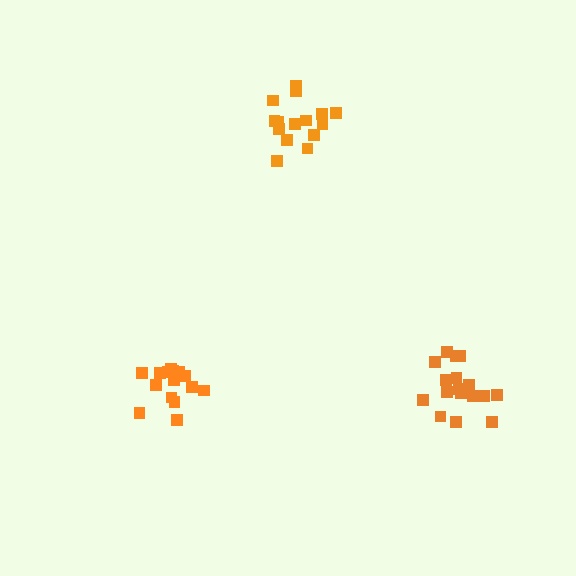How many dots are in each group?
Group 1: 15 dots, Group 2: 17 dots, Group 3: 15 dots (47 total).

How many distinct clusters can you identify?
There are 3 distinct clusters.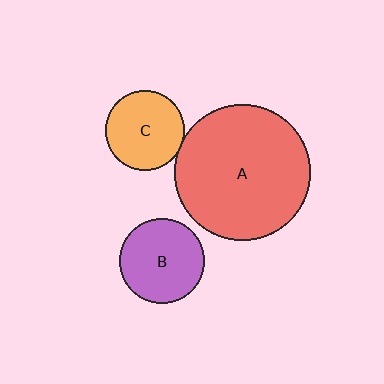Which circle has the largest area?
Circle A (red).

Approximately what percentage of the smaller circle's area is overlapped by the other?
Approximately 5%.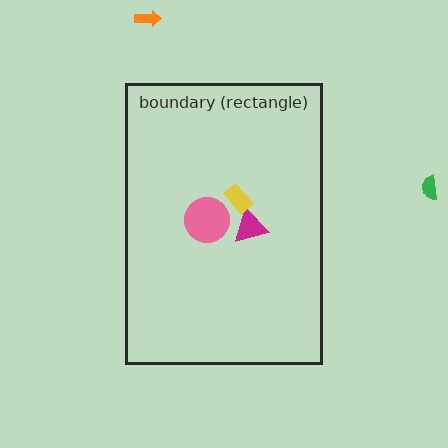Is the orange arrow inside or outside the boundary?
Outside.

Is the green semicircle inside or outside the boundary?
Outside.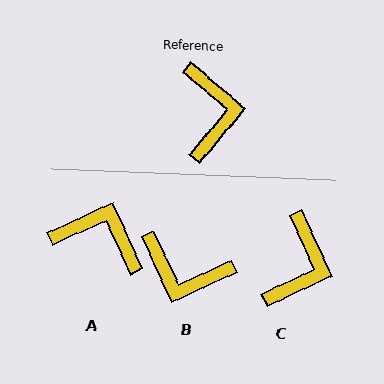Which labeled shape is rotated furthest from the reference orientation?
B, about 115 degrees away.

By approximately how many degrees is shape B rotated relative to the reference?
Approximately 115 degrees clockwise.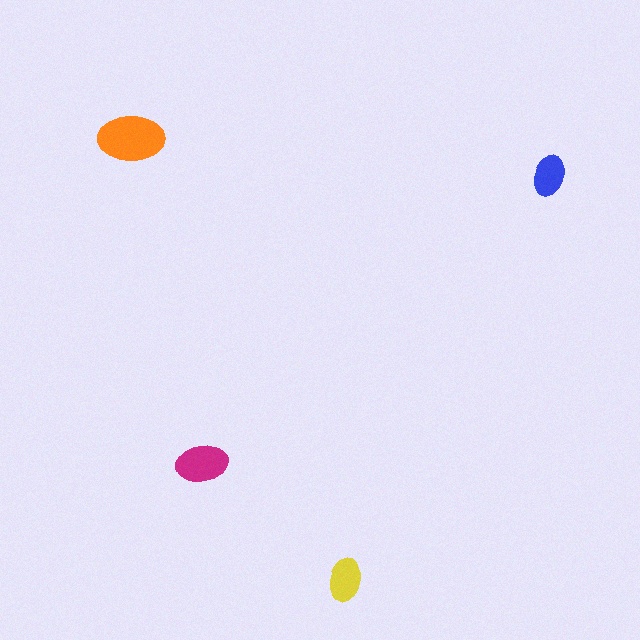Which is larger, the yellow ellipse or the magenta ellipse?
The magenta one.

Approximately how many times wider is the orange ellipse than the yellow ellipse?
About 1.5 times wider.